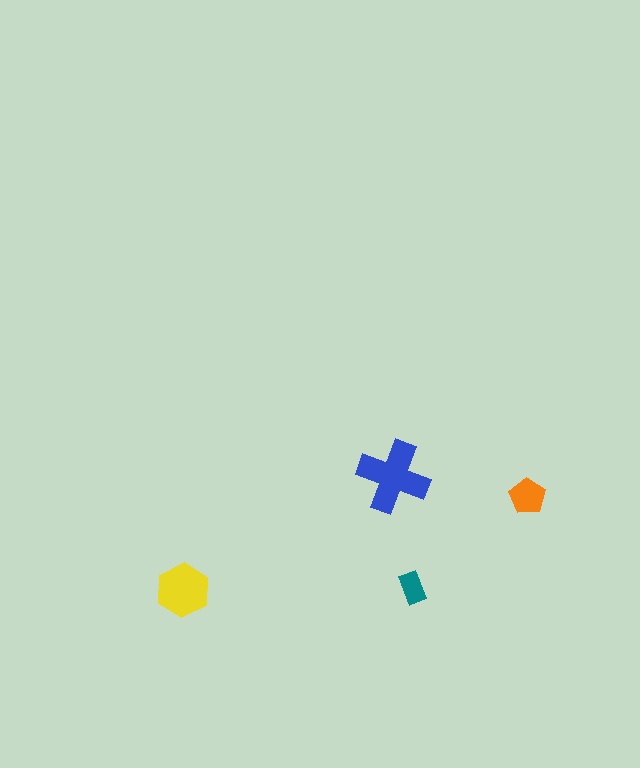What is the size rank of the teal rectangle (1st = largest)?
4th.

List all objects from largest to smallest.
The blue cross, the yellow hexagon, the orange pentagon, the teal rectangle.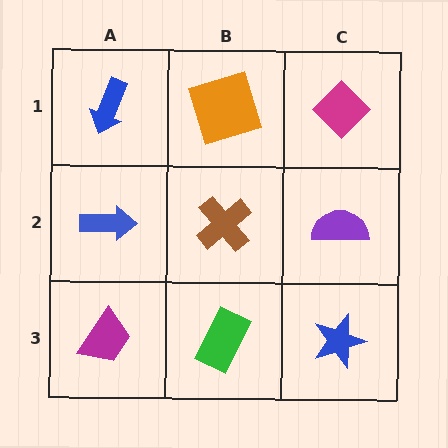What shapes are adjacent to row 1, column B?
A brown cross (row 2, column B), a blue arrow (row 1, column A), a magenta diamond (row 1, column C).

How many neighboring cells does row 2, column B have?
4.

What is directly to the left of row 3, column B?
A magenta trapezoid.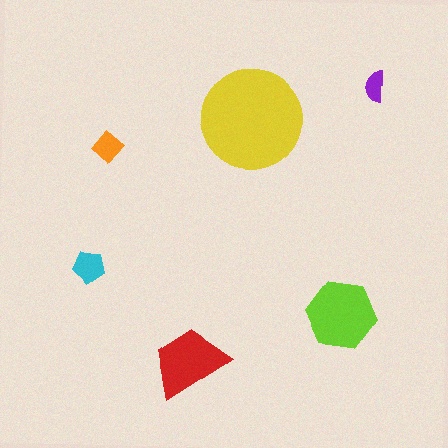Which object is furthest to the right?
The purple semicircle is rightmost.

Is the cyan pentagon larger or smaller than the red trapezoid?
Smaller.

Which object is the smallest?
The purple semicircle.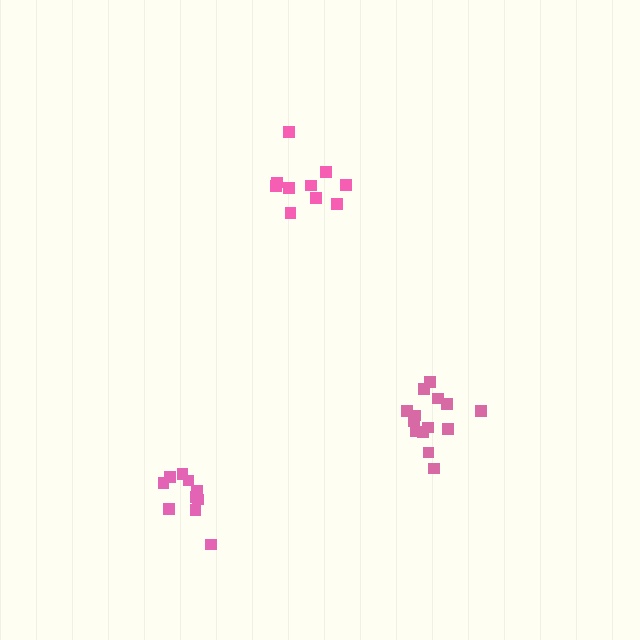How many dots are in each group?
Group 1: 10 dots, Group 2: 10 dots, Group 3: 14 dots (34 total).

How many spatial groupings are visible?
There are 3 spatial groupings.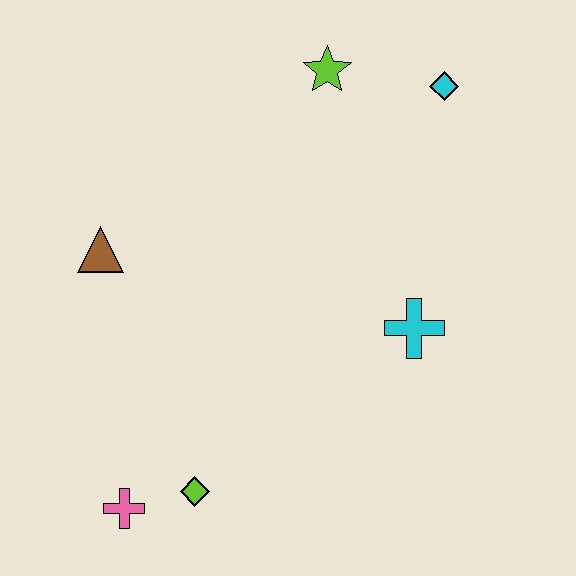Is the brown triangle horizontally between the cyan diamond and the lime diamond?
No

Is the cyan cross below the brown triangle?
Yes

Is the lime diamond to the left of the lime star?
Yes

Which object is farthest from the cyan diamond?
The pink cross is farthest from the cyan diamond.